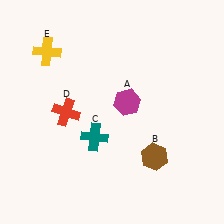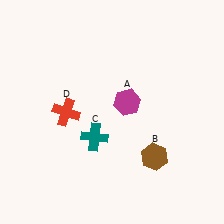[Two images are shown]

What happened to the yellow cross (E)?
The yellow cross (E) was removed in Image 2. It was in the top-left area of Image 1.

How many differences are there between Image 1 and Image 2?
There is 1 difference between the two images.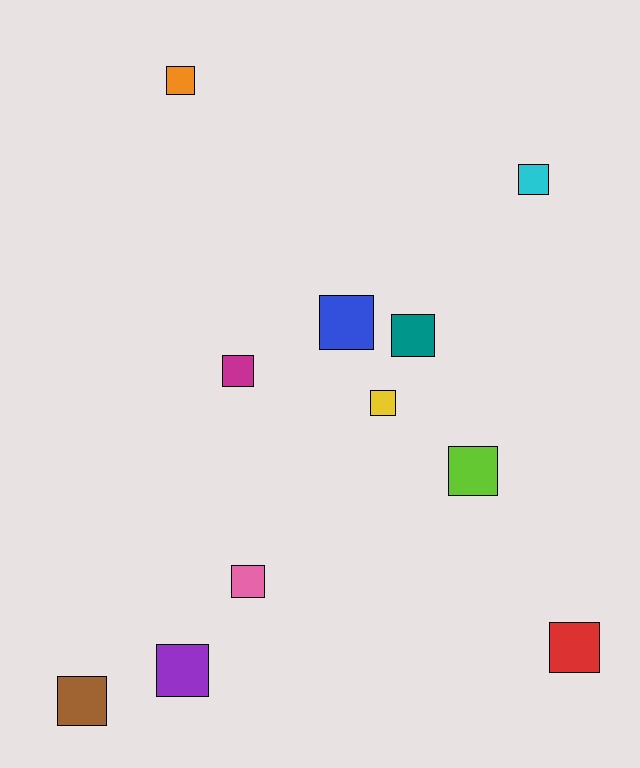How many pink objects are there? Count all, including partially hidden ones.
There is 1 pink object.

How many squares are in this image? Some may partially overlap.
There are 11 squares.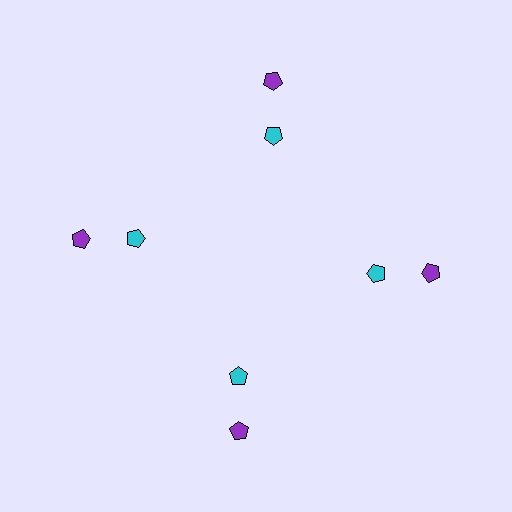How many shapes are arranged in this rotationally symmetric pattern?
There are 8 shapes, arranged in 4 groups of 2.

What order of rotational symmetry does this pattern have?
This pattern has 4-fold rotational symmetry.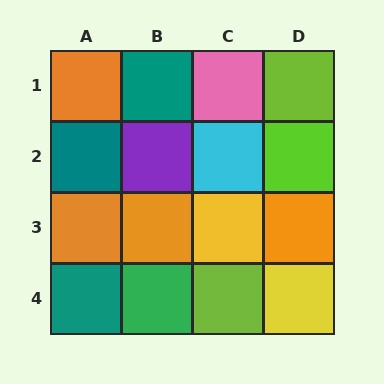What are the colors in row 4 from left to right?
Teal, green, lime, yellow.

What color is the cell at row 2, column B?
Purple.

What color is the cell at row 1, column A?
Orange.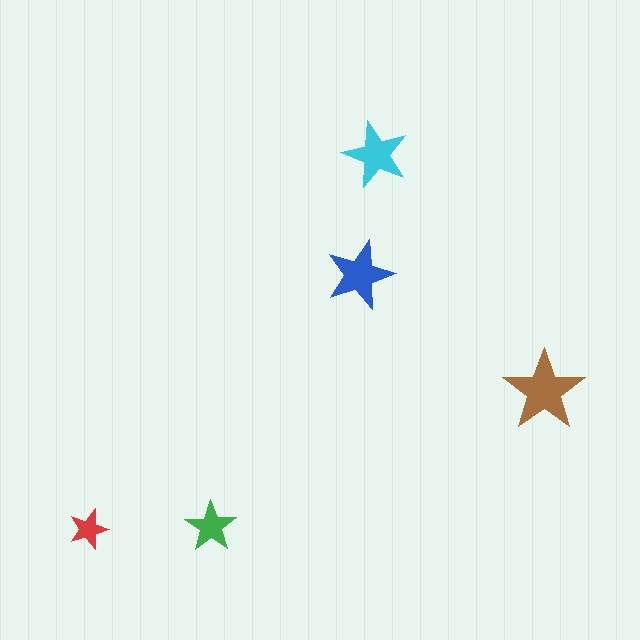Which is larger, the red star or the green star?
The green one.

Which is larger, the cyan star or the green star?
The cyan one.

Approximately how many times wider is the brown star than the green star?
About 1.5 times wider.